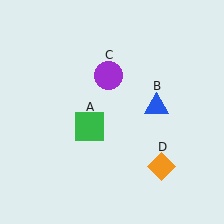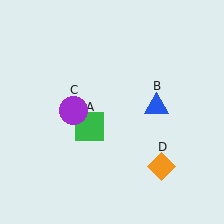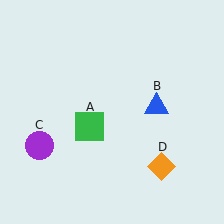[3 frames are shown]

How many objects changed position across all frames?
1 object changed position: purple circle (object C).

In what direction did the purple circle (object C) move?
The purple circle (object C) moved down and to the left.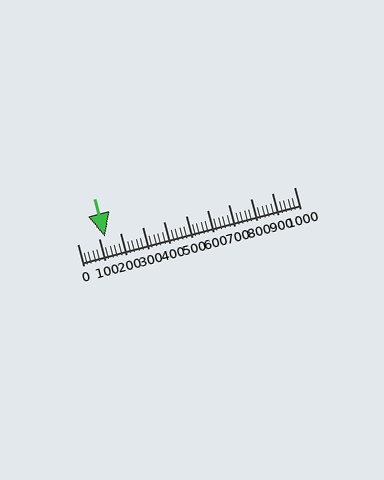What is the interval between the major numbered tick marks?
The major tick marks are spaced 100 units apart.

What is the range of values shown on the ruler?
The ruler shows values from 0 to 1000.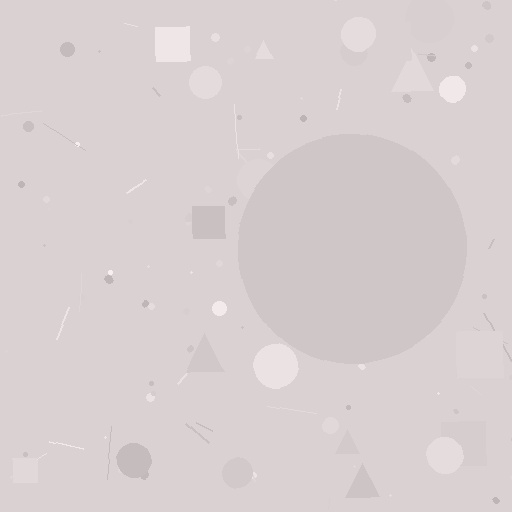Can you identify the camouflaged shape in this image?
The camouflaged shape is a circle.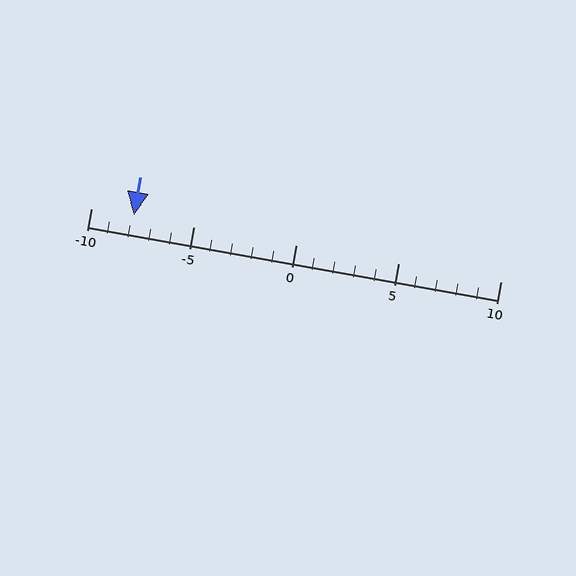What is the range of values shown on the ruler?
The ruler shows values from -10 to 10.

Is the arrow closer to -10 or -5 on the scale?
The arrow is closer to -10.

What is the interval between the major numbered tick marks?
The major tick marks are spaced 5 units apart.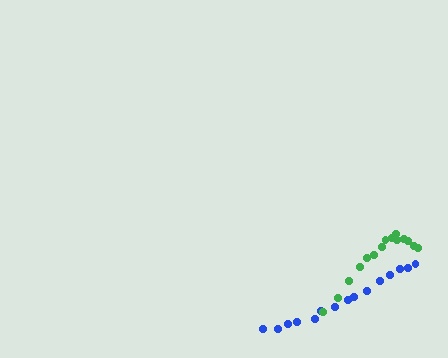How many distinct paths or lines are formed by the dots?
There are 2 distinct paths.